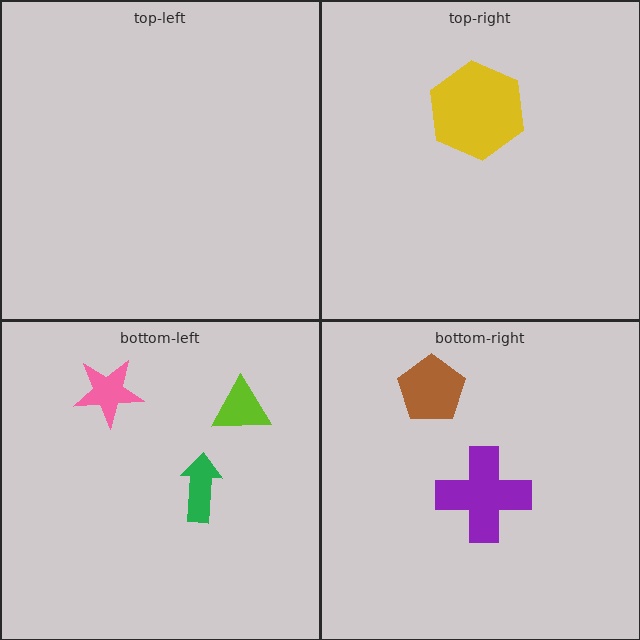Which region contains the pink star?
The bottom-left region.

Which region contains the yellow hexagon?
The top-right region.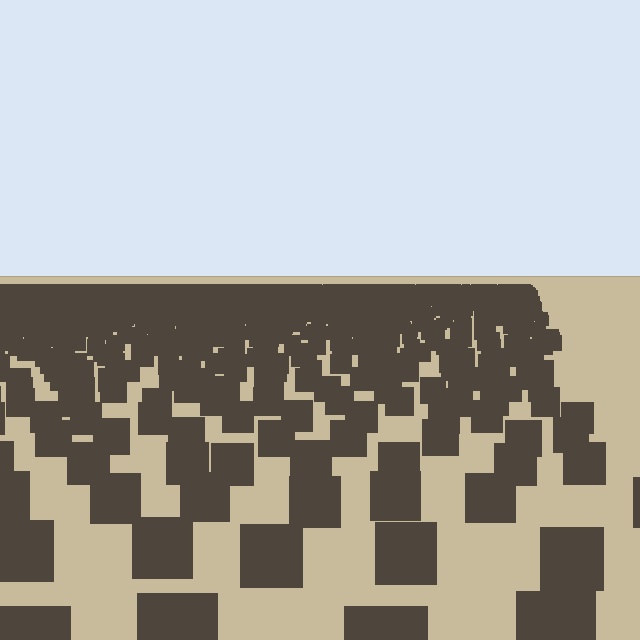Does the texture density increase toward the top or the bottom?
Density increases toward the top.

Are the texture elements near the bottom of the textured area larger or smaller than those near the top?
Larger. Near the bottom, elements are closer to the viewer and appear at a bigger on-screen size.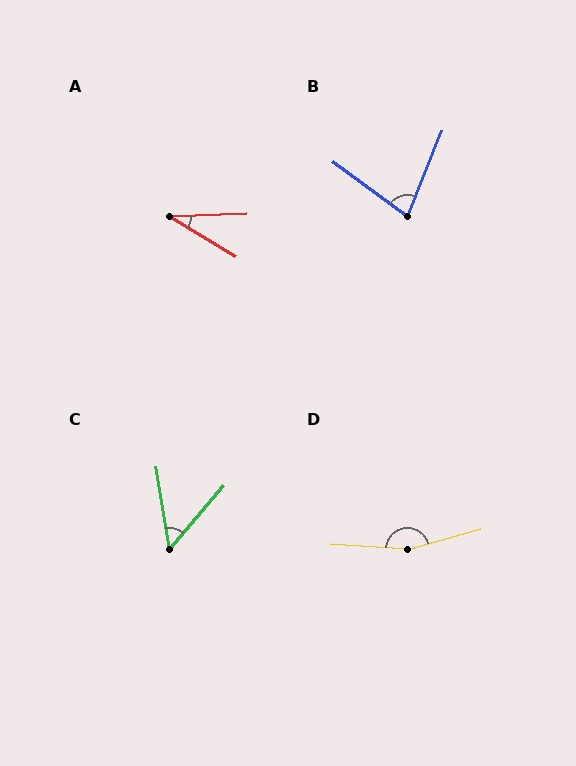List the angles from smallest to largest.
A (33°), C (50°), B (75°), D (161°).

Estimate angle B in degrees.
Approximately 75 degrees.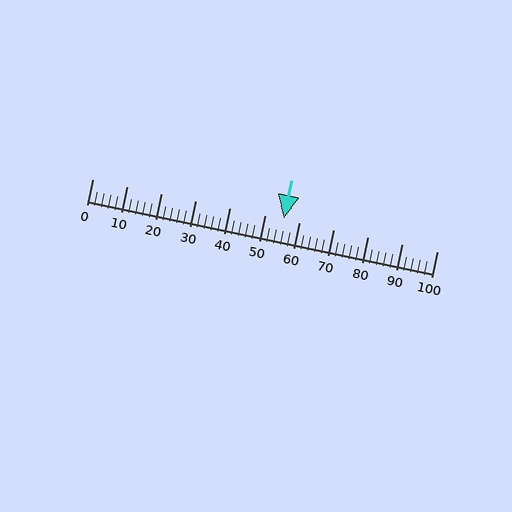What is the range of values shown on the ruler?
The ruler shows values from 0 to 100.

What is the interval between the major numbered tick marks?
The major tick marks are spaced 10 units apart.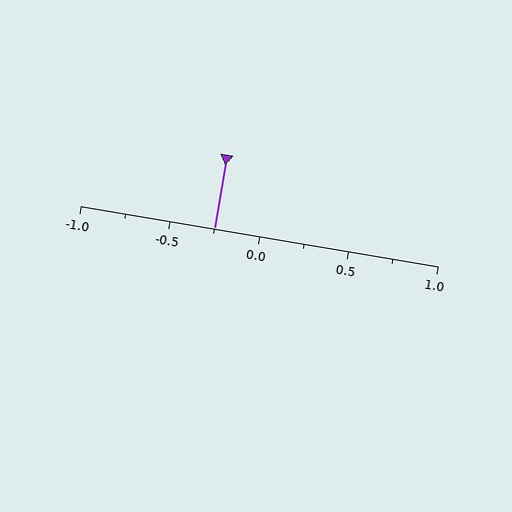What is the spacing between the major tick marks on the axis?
The major ticks are spaced 0.5 apart.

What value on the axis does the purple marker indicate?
The marker indicates approximately -0.25.